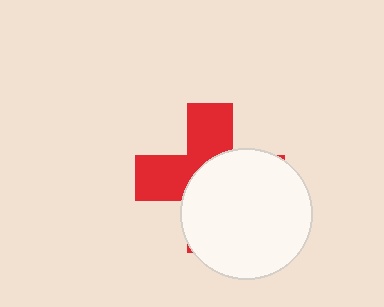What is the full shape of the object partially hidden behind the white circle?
The partially hidden object is a red cross.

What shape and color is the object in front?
The object in front is a white circle.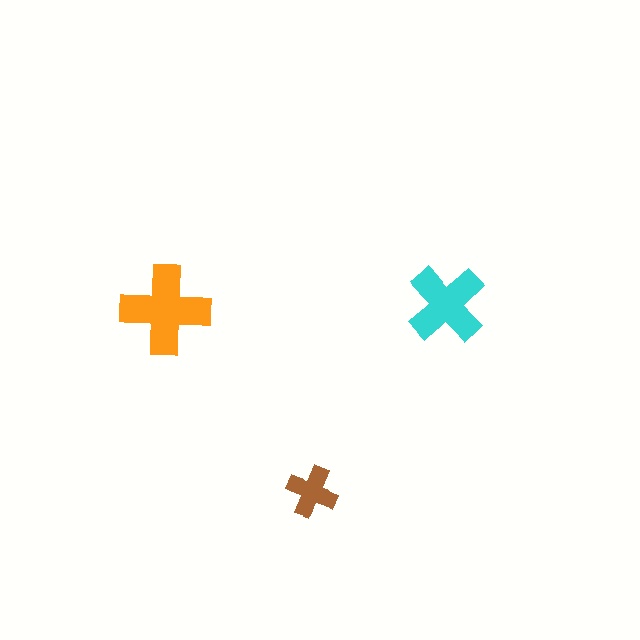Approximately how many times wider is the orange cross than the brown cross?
About 1.5 times wider.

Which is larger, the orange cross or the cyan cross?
The orange one.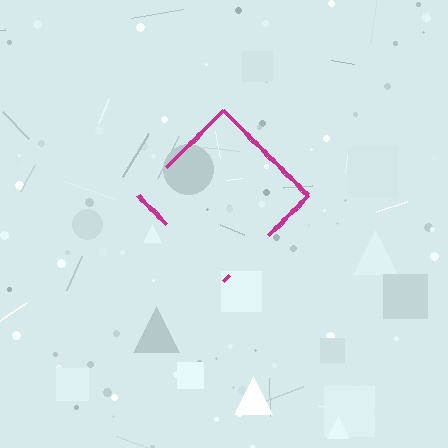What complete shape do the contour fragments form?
The contour fragments form a diamond.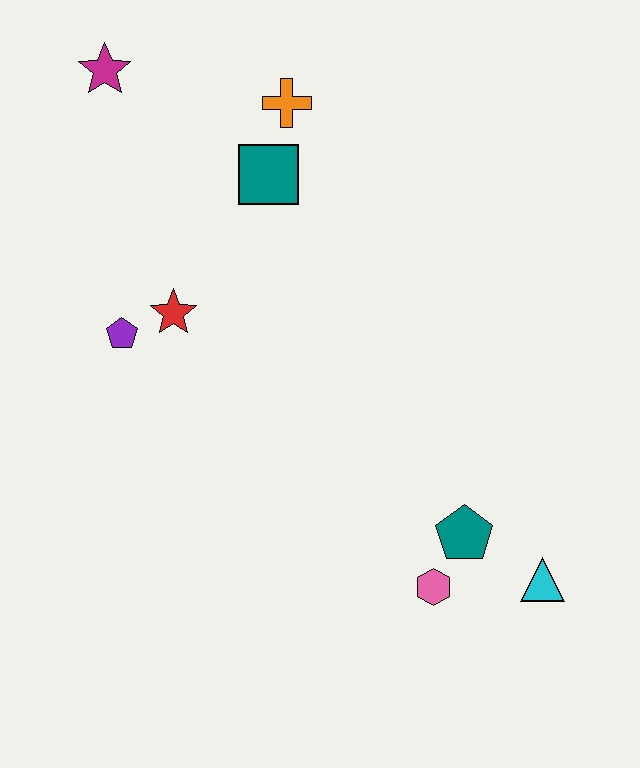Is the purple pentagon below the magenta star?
Yes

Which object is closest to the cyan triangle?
The teal pentagon is closest to the cyan triangle.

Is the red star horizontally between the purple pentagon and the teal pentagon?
Yes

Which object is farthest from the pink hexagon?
The magenta star is farthest from the pink hexagon.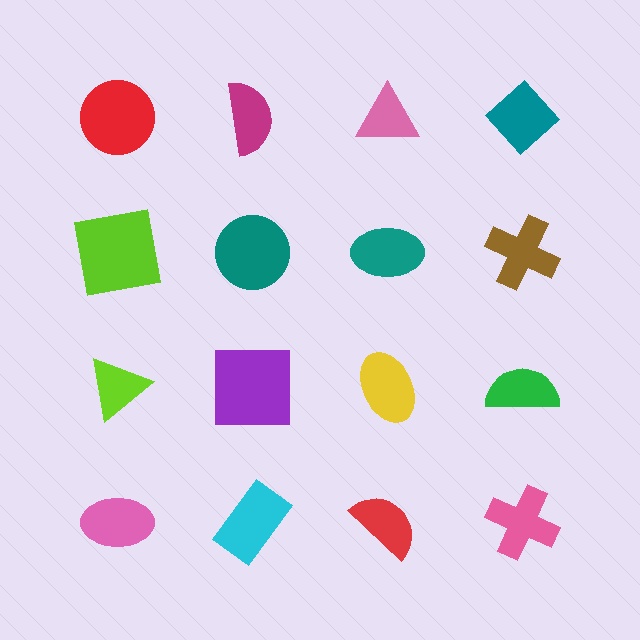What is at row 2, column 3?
A teal ellipse.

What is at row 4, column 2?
A cyan rectangle.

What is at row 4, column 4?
A pink cross.